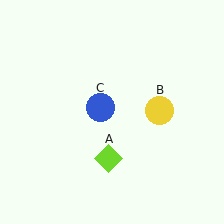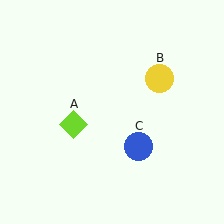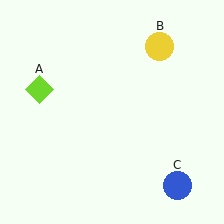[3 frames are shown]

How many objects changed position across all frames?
3 objects changed position: lime diamond (object A), yellow circle (object B), blue circle (object C).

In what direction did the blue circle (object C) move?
The blue circle (object C) moved down and to the right.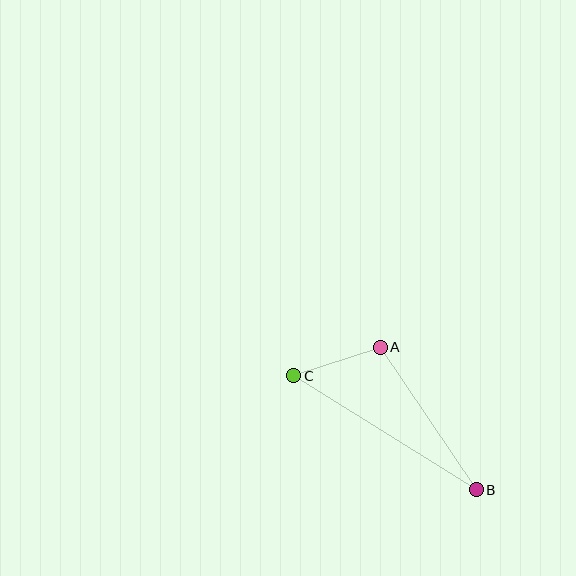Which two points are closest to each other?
Points A and C are closest to each other.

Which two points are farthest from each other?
Points B and C are farthest from each other.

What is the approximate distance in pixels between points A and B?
The distance between A and B is approximately 171 pixels.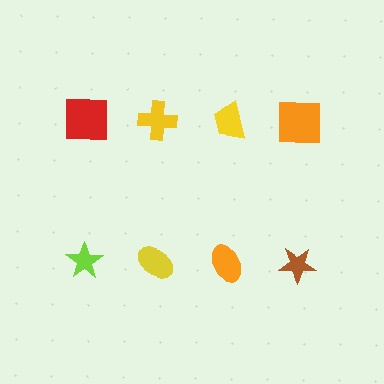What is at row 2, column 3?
An orange ellipse.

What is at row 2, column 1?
A lime star.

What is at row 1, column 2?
A yellow cross.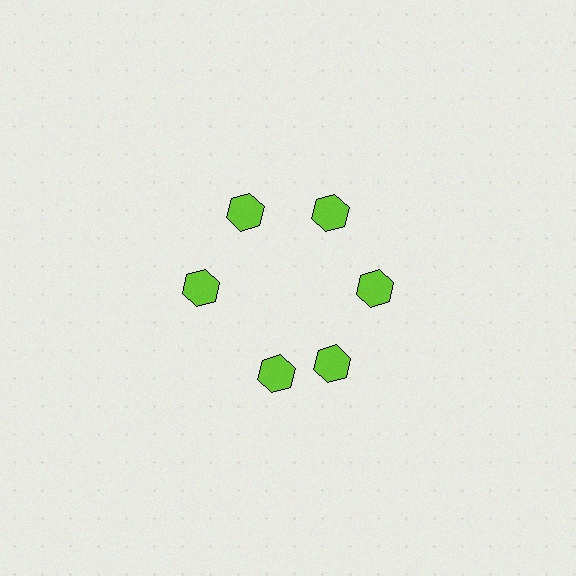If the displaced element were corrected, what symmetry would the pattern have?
It would have 6-fold rotational symmetry — the pattern would map onto itself every 60 degrees.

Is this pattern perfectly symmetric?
No. The 6 lime hexagons are arranged in a ring, but one element near the 7 o'clock position is rotated out of alignment along the ring, breaking the 6-fold rotational symmetry.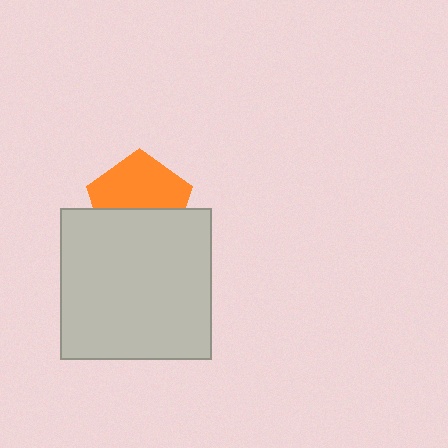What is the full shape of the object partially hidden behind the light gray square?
The partially hidden object is an orange pentagon.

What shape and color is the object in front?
The object in front is a light gray square.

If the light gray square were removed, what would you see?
You would see the complete orange pentagon.